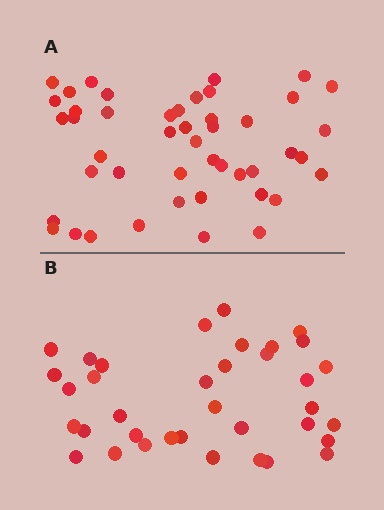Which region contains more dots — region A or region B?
Region A (the top region) has more dots.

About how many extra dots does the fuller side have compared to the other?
Region A has roughly 10 or so more dots than region B.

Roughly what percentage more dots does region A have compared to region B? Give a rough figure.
About 30% more.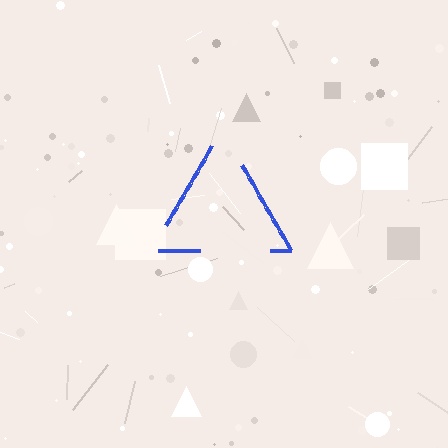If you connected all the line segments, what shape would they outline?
They would outline a triangle.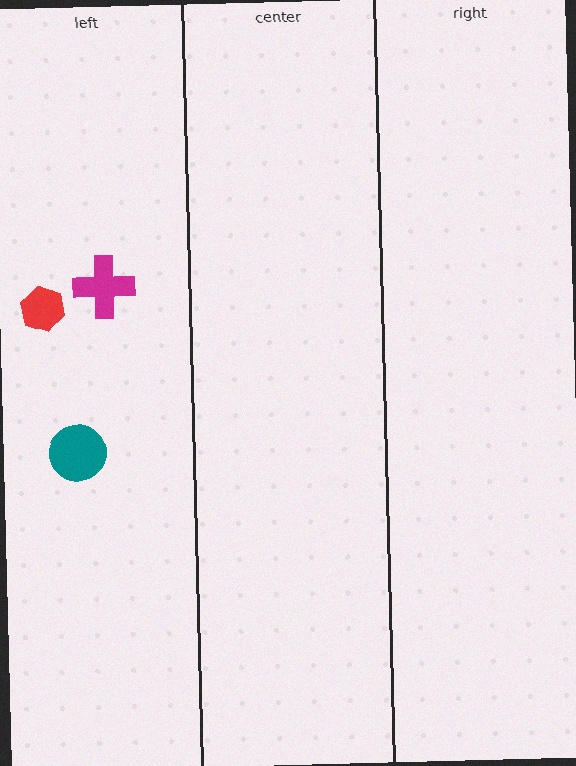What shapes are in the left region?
The red hexagon, the magenta cross, the teal circle.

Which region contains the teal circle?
The left region.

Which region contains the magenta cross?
The left region.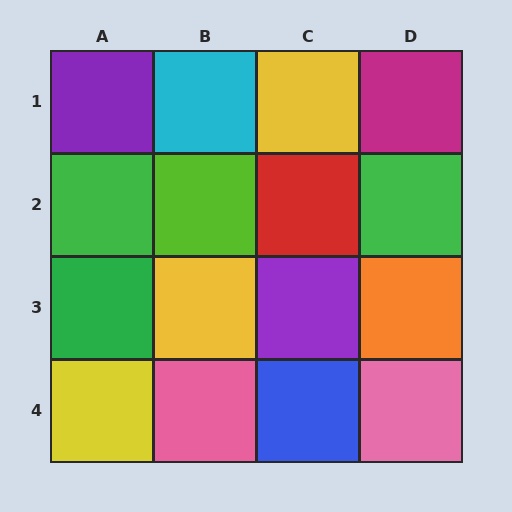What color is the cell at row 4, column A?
Yellow.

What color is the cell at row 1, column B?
Cyan.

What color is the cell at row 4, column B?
Pink.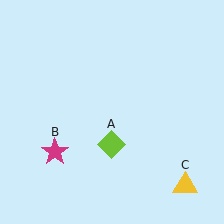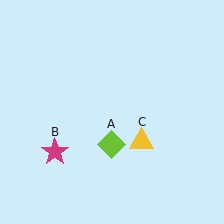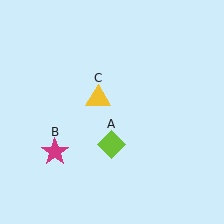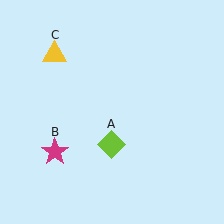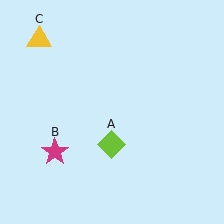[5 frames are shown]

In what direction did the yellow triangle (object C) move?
The yellow triangle (object C) moved up and to the left.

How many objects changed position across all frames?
1 object changed position: yellow triangle (object C).